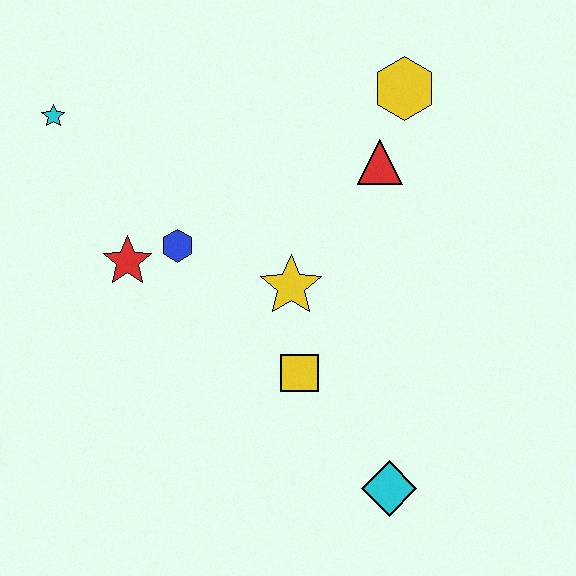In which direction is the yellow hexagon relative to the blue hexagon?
The yellow hexagon is to the right of the blue hexagon.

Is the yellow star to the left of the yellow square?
Yes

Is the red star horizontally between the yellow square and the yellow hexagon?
No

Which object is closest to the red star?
The blue hexagon is closest to the red star.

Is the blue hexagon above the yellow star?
Yes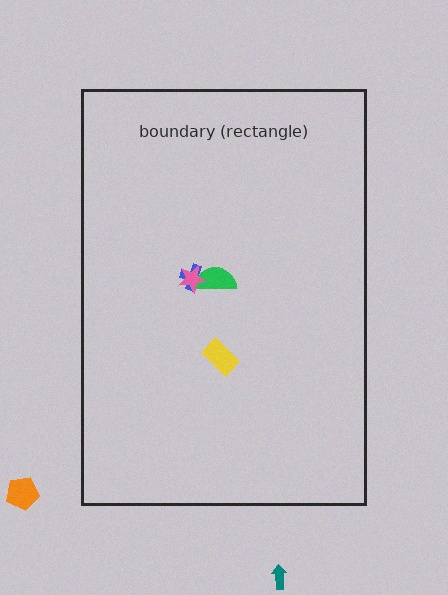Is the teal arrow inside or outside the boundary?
Outside.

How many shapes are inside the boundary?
4 inside, 2 outside.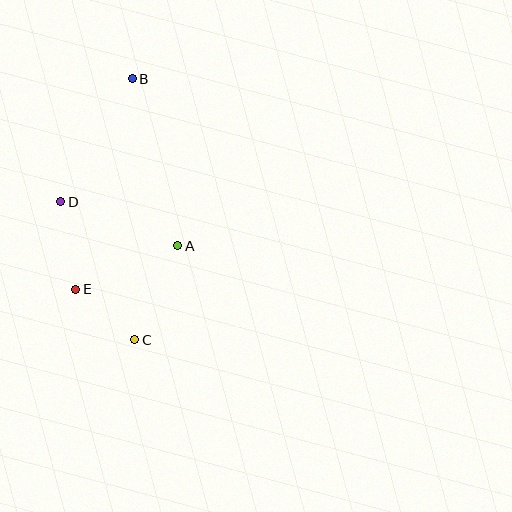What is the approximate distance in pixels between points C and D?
The distance between C and D is approximately 157 pixels.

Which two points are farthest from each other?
Points B and C are farthest from each other.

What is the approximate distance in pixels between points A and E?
The distance between A and E is approximately 111 pixels.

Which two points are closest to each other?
Points C and E are closest to each other.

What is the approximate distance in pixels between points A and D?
The distance between A and D is approximately 125 pixels.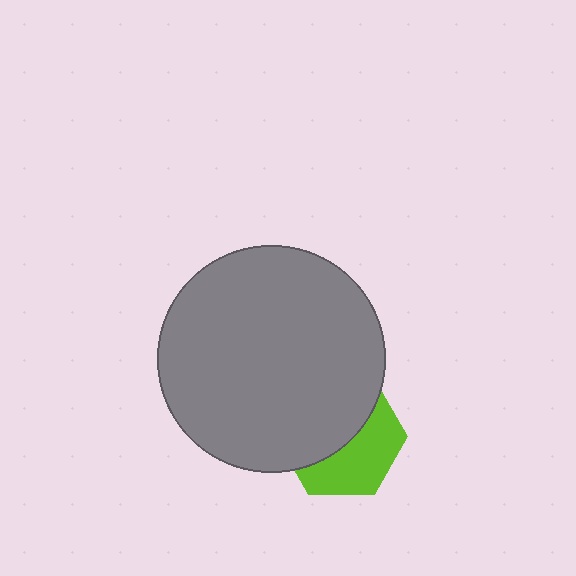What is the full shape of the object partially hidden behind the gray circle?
The partially hidden object is a lime hexagon.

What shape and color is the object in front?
The object in front is a gray circle.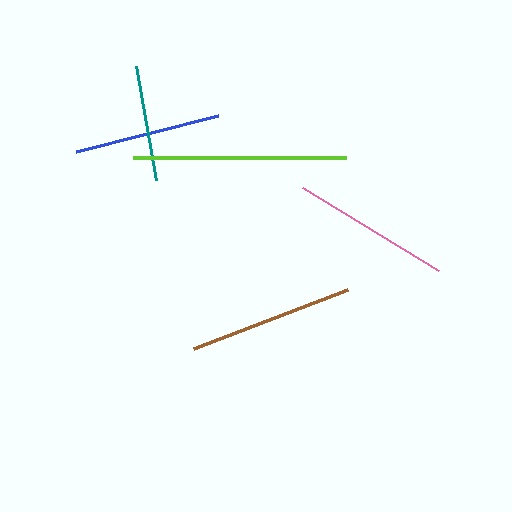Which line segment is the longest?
The lime line is the longest at approximately 213 pixels.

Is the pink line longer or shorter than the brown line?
The brown line is longer than the pink line.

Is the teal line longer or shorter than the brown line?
The brown line is longer than the teal line.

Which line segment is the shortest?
The teal line is the shortest at approximately 116 pixels.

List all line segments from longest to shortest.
From longest to shortest: lime, brown, pink, blue, teal.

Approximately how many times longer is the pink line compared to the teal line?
The pink line is approximately 1.4 times the length of the teal line.